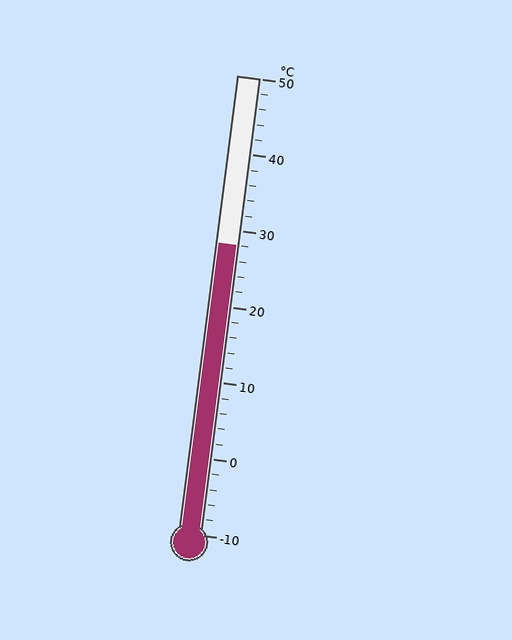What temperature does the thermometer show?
The thermometer shows approximately 28°C.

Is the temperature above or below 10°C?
The temperature is above 10°C.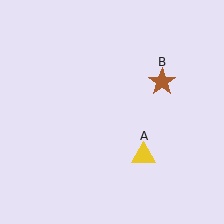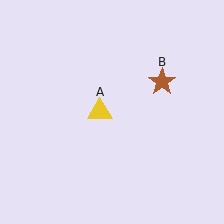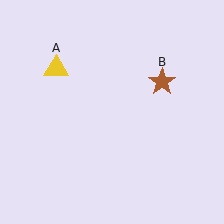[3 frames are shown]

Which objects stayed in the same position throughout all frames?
Brown star (object B) remained stationary.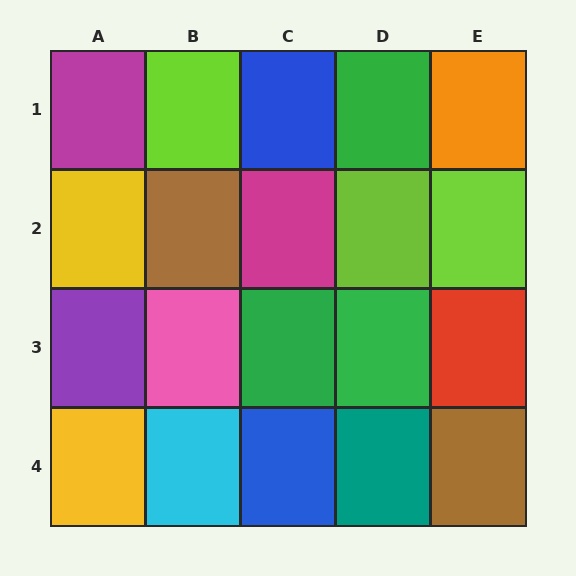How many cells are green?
3 cells are green.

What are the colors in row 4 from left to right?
Yellow, cyan, blue, teal, brown.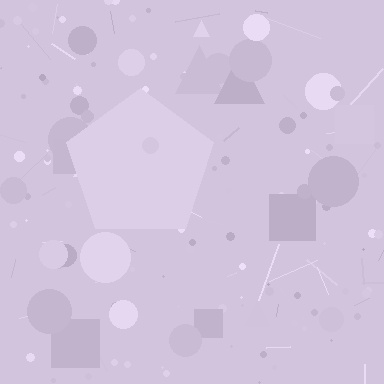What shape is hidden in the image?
A pentagon is hidden in the image.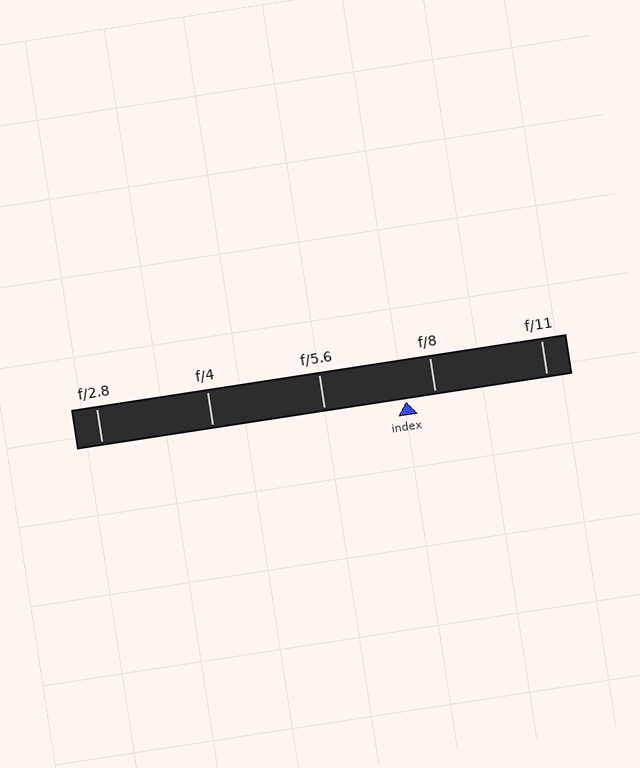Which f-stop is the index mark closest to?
The index mark is closest to f/8.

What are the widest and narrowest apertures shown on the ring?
The widest aperture shown is f/2.8 and the narrowest is f/11.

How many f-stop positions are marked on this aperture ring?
There are 5 f-stop positions marked.